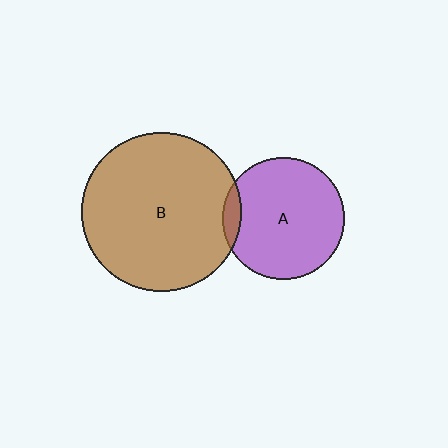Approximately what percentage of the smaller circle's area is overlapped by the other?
Approximately 10%.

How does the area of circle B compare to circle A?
Approximately 1.7 times.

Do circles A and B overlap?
Yes.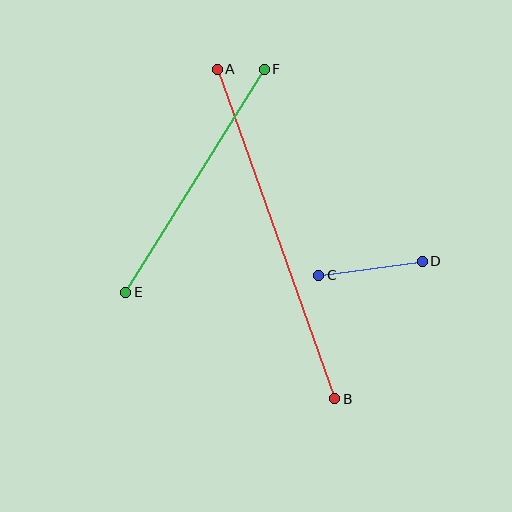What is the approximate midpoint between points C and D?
The midpoint is at approximately (370, 268) pixels.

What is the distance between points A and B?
The distance is approximately 350 pixels.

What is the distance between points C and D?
The distance is approximately 105 pixels.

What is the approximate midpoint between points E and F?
The midpoint is at approximately (195, 181) pixels.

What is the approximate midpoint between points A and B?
The midpoint is at approximately (276, 234) pixels.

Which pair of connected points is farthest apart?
Points A and B are farthest apart.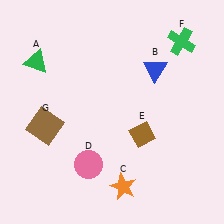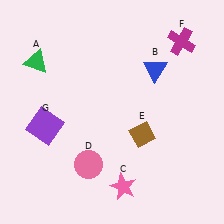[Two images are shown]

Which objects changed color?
C changed from orange to pink. F changed from green to magenta. G changed from brown to purple.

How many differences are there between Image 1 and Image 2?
There are 3 differences between the two images.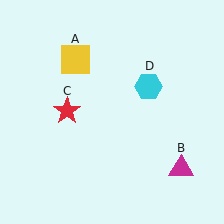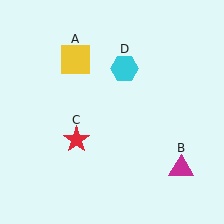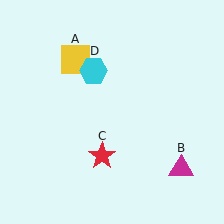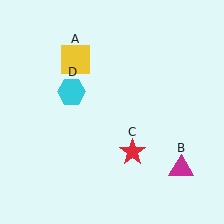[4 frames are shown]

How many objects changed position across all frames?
2 objects changed position: red star (object C), cyan hexagon (object D).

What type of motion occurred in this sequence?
The red star (object C), cyan hexagon (object D) rotated counterclockwise around the center of the scene.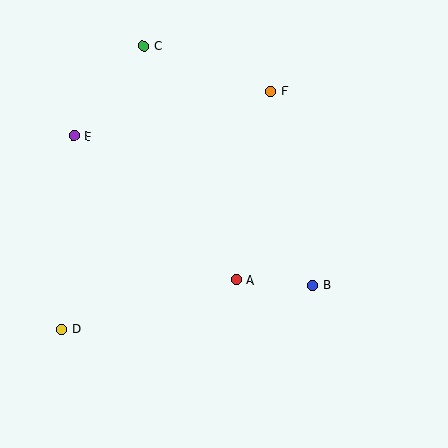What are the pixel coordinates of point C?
Point C is at (144, 46).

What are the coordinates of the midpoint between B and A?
The midpoint between B and A is at (274, 283).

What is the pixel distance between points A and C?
The distance between A and C is 252 pixels.